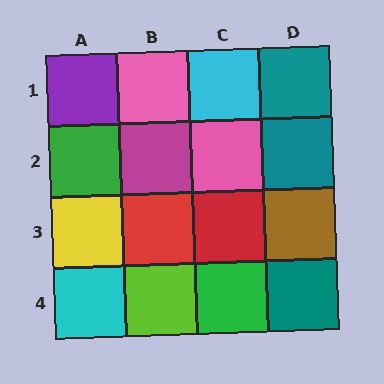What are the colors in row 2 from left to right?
Green, magenta, pink, teal.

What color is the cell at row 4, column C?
Green.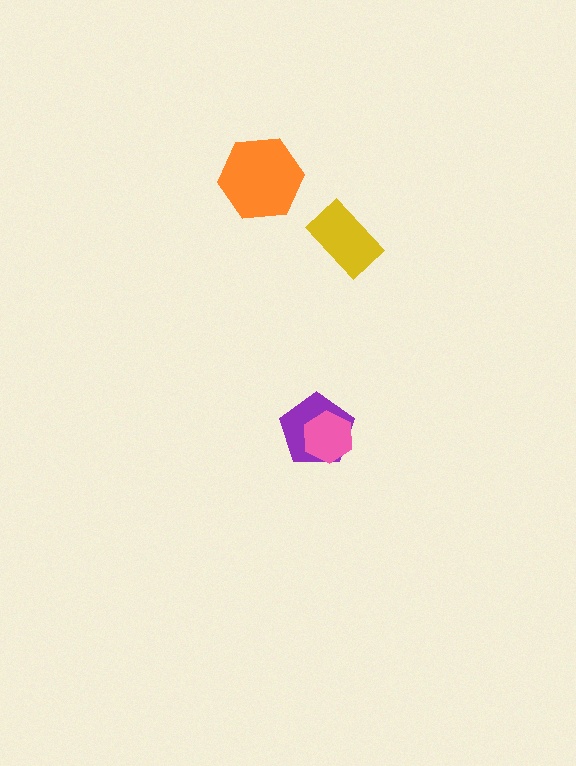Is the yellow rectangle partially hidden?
No, no other shape covers it.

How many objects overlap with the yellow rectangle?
0 objects overlap with the yellow rectangle.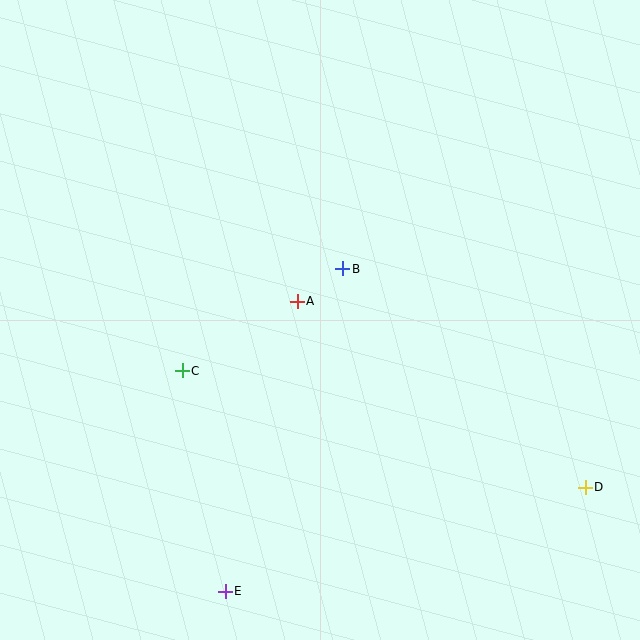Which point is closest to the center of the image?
Point A at (297, 301) is closest to the center.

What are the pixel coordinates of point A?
Point A is at (297, 301).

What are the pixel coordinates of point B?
Point B is at (343, 269).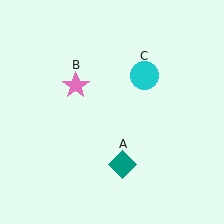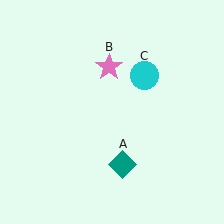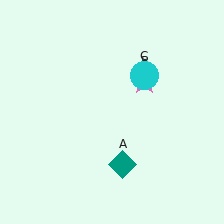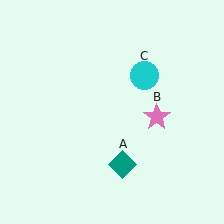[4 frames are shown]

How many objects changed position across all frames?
1 object changed position: pink star (object B).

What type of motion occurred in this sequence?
The pink star (object B) rotated clockwise around the center of the scene.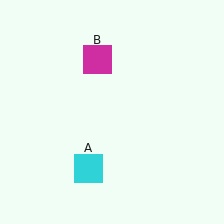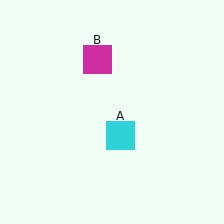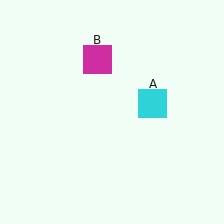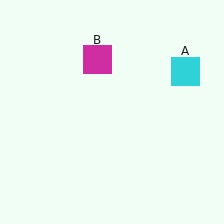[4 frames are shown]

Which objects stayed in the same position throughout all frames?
Magenta square (object B) remained stationary.